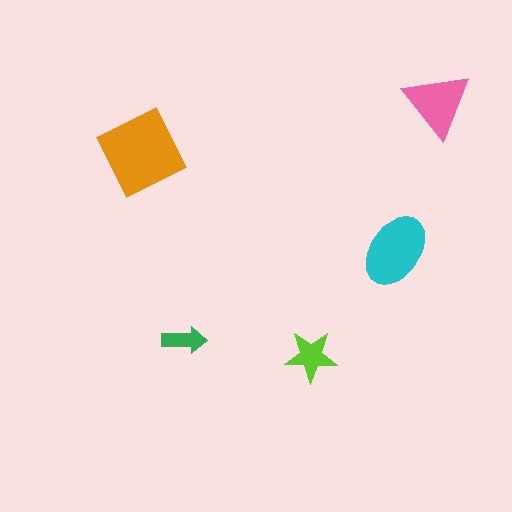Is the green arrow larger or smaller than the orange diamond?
Smaller.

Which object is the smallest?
The green arrow.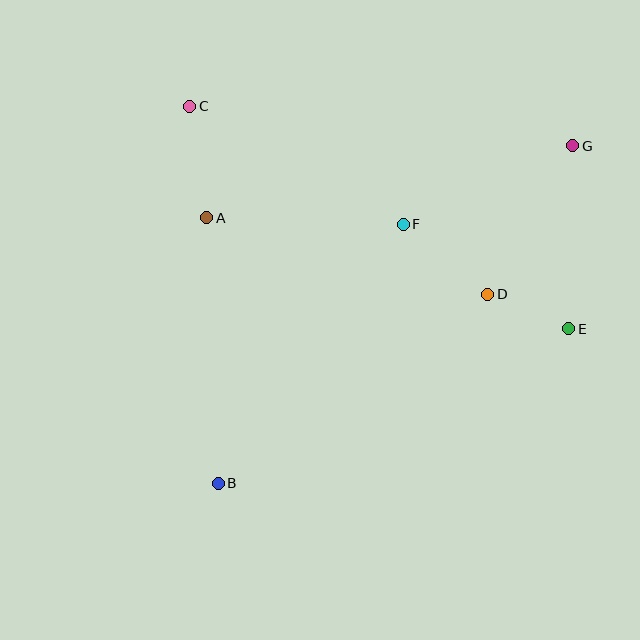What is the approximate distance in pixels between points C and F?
The distance between C and F is approximately 244 pixels.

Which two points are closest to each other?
Points D and E are closest to each other.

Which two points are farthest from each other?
Points B and G are farthest from each other.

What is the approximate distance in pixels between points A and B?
The distance between A and B is approximately 266 pixels.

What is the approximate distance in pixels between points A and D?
The distance between A and D is approximately 291 pixels.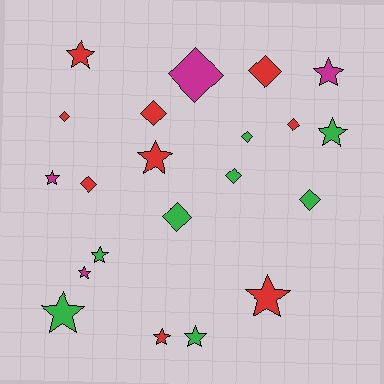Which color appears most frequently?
Red, with 9 objects.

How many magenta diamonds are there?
There is 1 magenta diamond.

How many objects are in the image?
There are 21 objects.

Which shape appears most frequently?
Star, with 11 objects.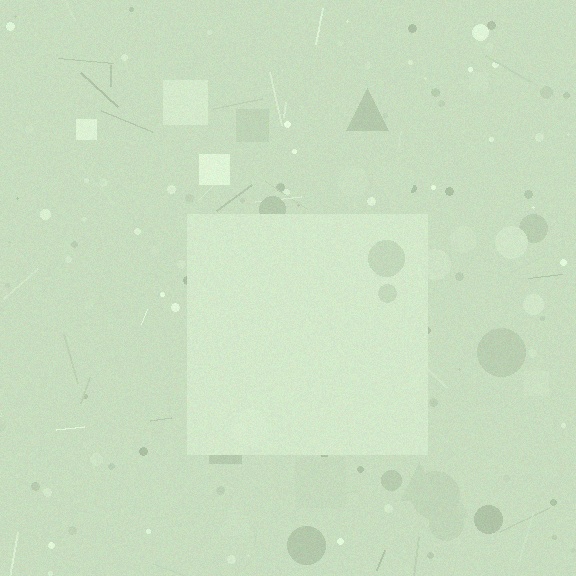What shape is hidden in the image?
A square is hidden in the image.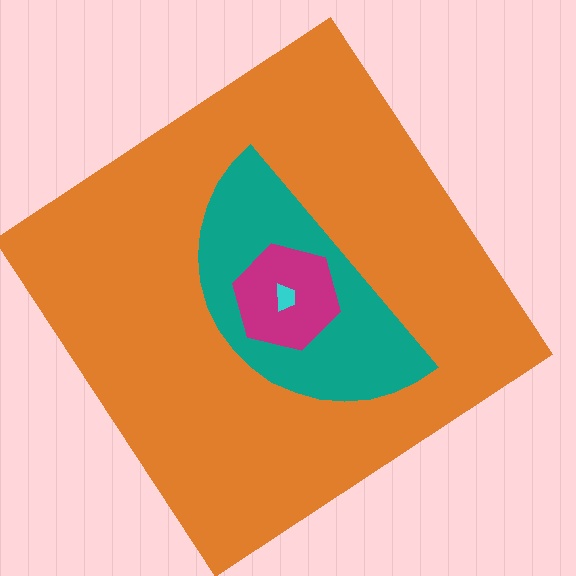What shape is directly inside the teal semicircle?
The magenta hexagon.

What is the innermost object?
The cyan trapezoid.